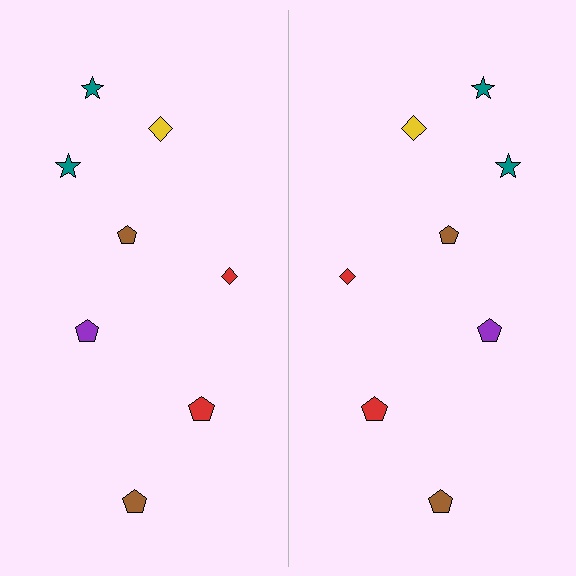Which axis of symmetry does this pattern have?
The pattern has a vertical axis of symmetry running through the center of the image.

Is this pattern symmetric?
Yes, this pattern has bilateral (reflection) symmetry.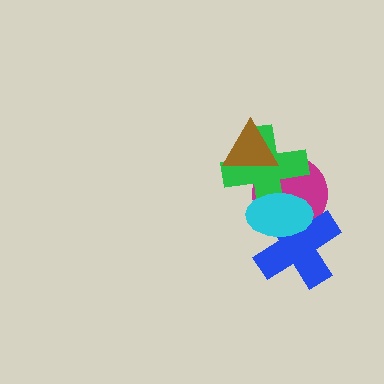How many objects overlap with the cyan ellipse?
3 objects overlap with the cyan ellipse.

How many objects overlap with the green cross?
3 objects overlap with the green cross.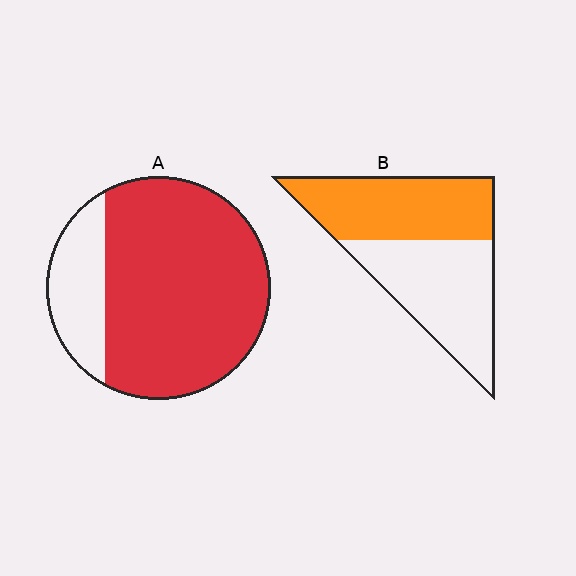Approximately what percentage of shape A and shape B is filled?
A is approximately 80% and B is approximately 50%.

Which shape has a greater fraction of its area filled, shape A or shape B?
Shape A.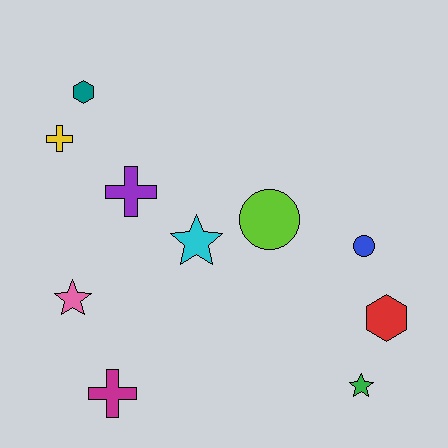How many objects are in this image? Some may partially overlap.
There are 10 objects.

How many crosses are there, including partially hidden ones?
There are 3 crosses.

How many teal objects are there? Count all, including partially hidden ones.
There is 1 teal object.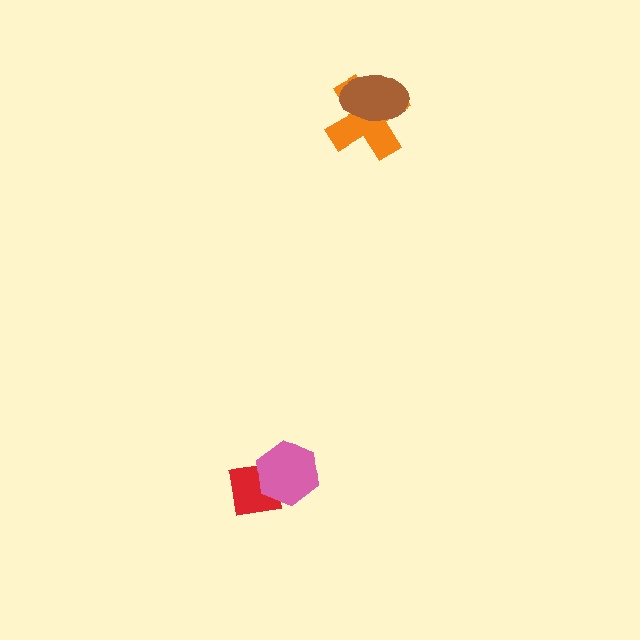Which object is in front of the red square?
The pink hexagon is in front of the red square.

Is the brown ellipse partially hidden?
No, no other shape covers it.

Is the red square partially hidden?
Yes, it is partially covered by another shape.